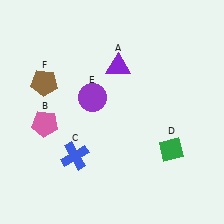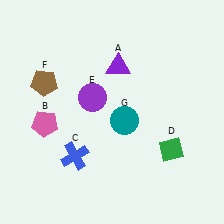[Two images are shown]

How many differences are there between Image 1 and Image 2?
There is 1 difference between the two images.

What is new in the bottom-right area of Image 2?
A teal circle (G) was added in the bottom-right area of Image 2.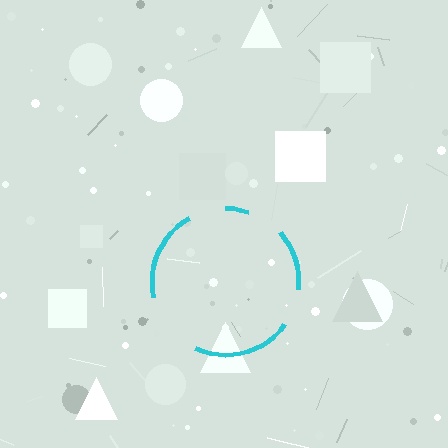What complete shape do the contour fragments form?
The contour fragments form a circle.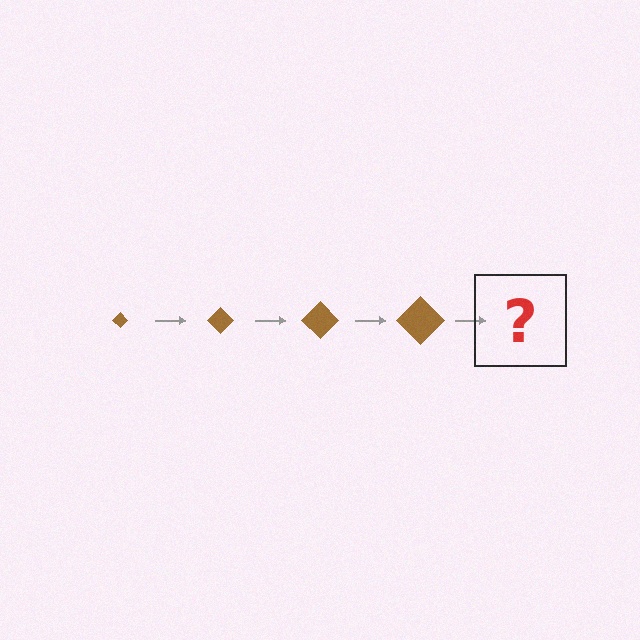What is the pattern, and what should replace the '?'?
The pattern is that the diamond gets progressively larger each step. The '?' should be a brown diamond, larger than the previous one.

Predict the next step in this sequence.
The next step is a brown diamond, larger than the previous one.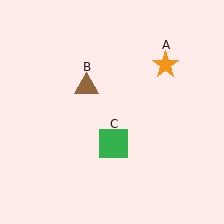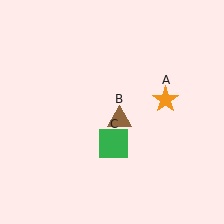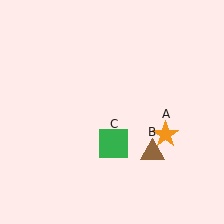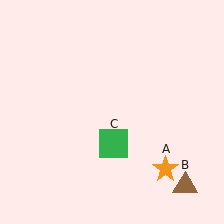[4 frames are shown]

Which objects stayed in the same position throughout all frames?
Green square (object C) remained stationary.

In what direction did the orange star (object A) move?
The orange star (object A) moved down.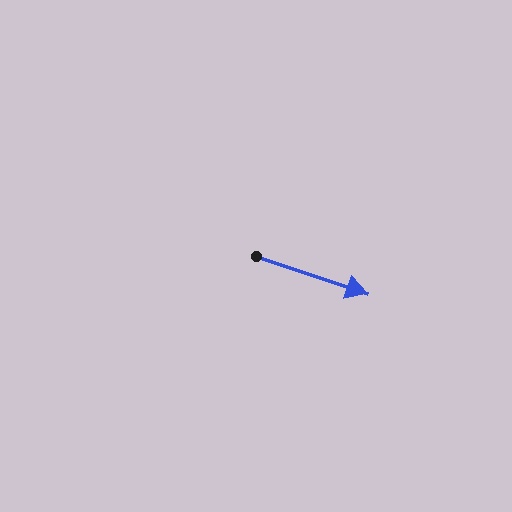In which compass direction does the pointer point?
East.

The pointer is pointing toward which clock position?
Roughly 4 o'clock.